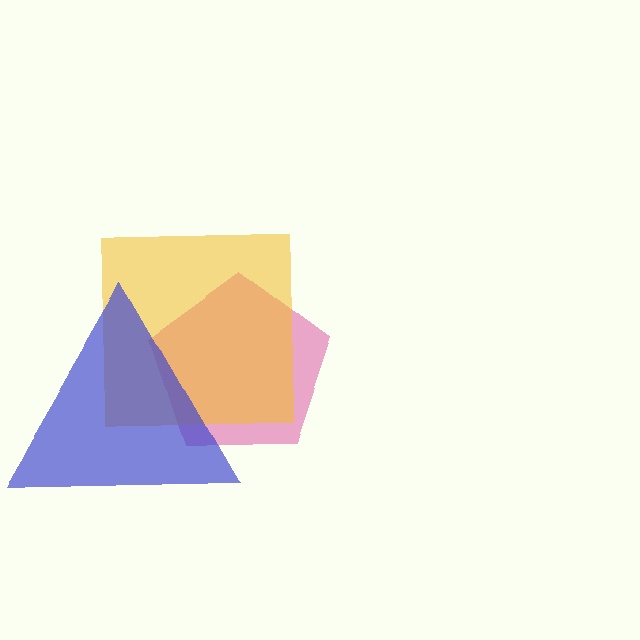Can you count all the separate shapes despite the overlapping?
Yes, there are 3 separate shapes.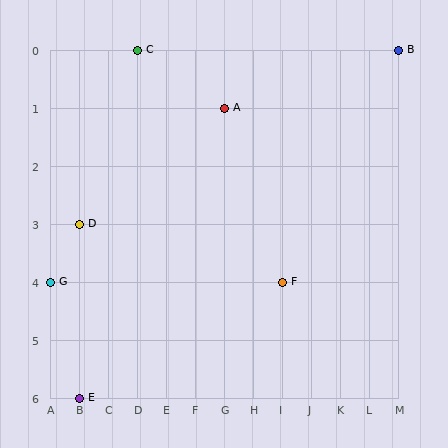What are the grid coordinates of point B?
Point B is at grid coordinates (M, 0).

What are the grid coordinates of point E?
Point E is at grid coordinates (B, 6).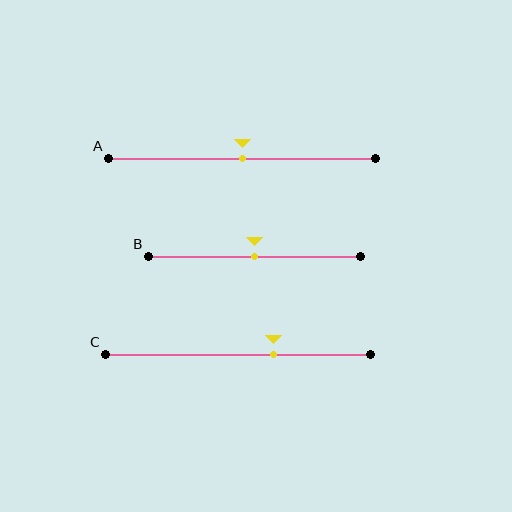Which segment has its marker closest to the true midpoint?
Segment A has its marker closest to the true midpoint.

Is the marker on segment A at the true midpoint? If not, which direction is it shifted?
Yes, the marker on segment A is at the true midpoint.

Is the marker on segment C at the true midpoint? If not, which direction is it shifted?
No, the marker on segment C is shifted to the right by about 13% of the segment length.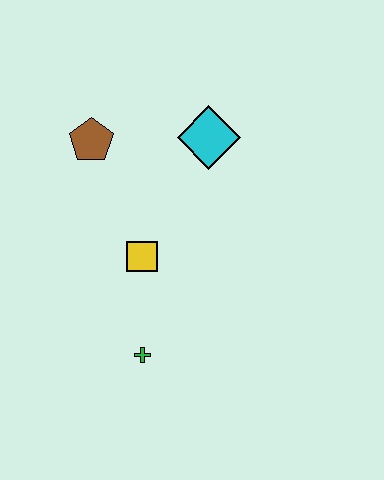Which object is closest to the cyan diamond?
The brown pentagon is closest to the cyan diamond.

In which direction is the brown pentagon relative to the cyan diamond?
The brown pentagon is to the left of the cyan diamond.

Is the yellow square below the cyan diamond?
Yes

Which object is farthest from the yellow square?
The cyan diamond is farthest from the yellow square.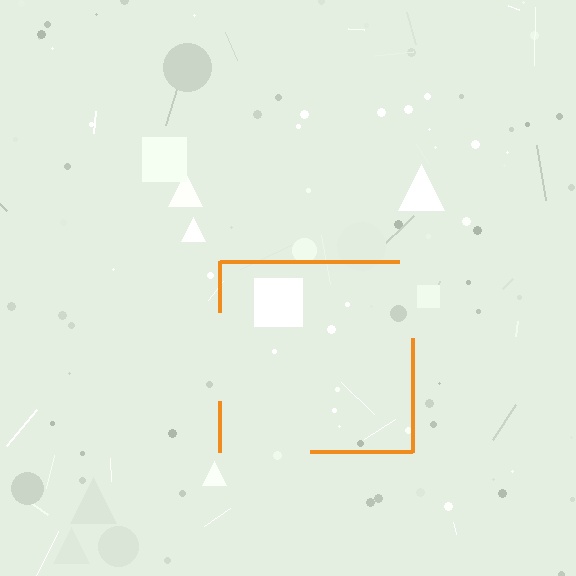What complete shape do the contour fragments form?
The contour fragments form a square.